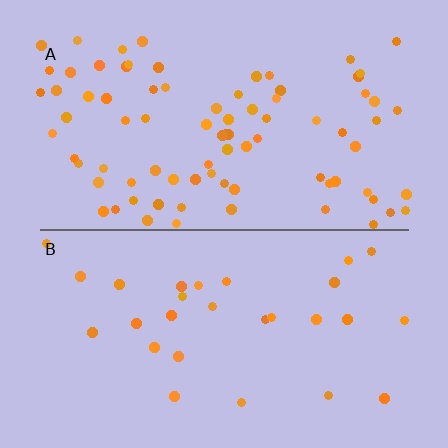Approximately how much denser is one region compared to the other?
Approximately 2.9× — region A over region B.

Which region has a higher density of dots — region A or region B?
A (the top).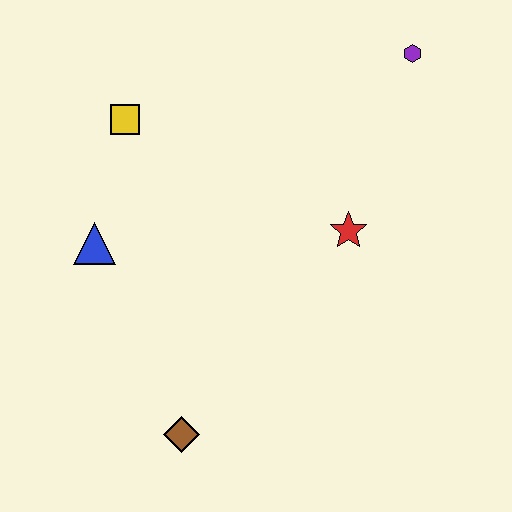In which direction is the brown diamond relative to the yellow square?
The brown diamond is below the yellow square.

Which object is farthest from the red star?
The brown diamond is farthest from the red star.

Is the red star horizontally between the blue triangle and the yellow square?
No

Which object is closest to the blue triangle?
The yellow square is closest to the blue triangle.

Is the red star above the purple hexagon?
No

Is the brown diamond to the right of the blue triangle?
Yes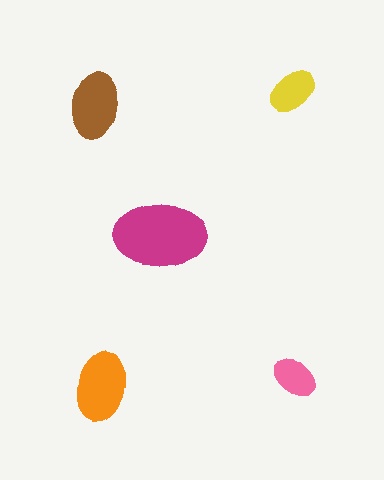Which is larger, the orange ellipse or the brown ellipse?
The orange one.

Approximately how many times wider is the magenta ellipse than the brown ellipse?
About 1.5 times wider.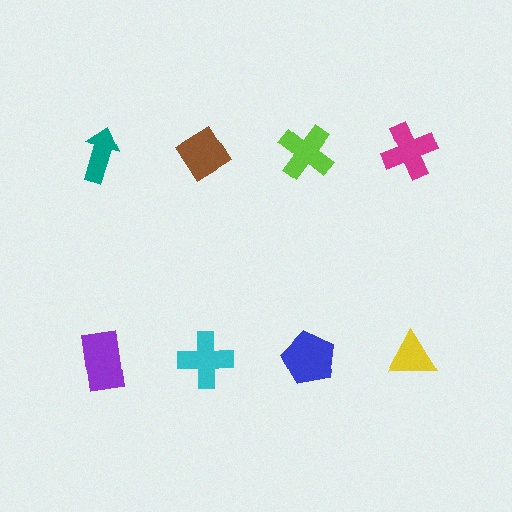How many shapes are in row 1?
4 shapes.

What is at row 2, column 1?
A purple rectangle.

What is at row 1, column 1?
A teal arrow.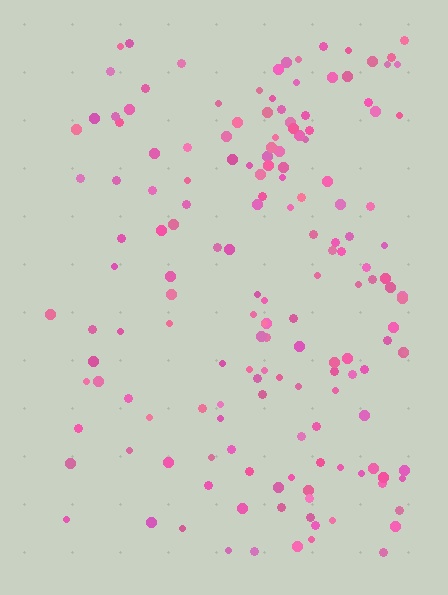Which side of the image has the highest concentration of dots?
The right.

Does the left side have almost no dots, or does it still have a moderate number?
Still a moderate number, just noticeably fewer than the right.